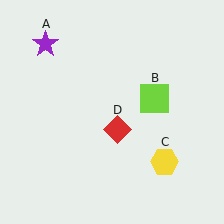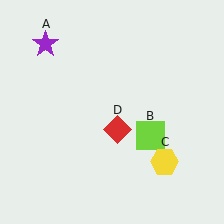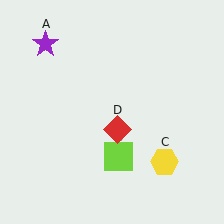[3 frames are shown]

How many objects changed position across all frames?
1 object changed position: lime square (object B).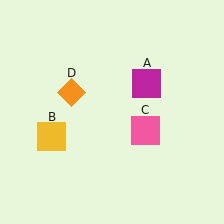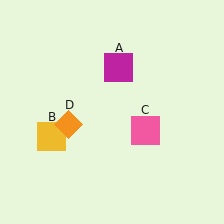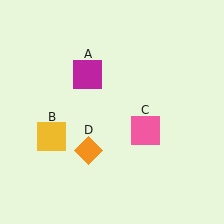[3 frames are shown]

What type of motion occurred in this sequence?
The magenta square (object A), orange diamond (object D) rotated counterclockwise around the center of the scene.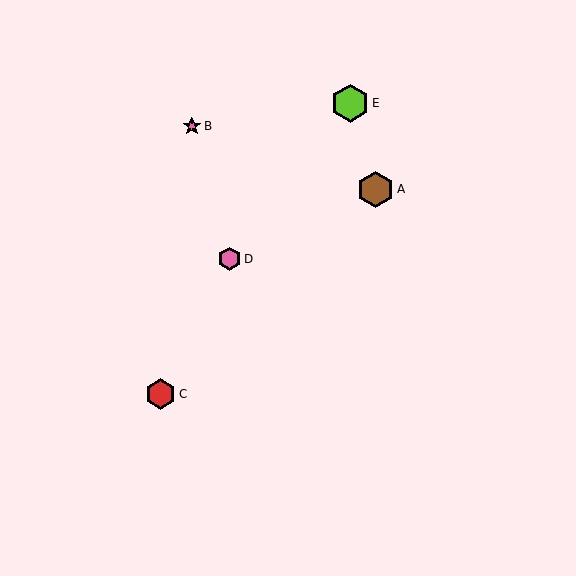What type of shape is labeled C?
Shape C is a red hexagon.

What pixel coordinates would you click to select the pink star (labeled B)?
Click at (192, 126) to select the pink star B.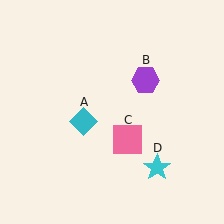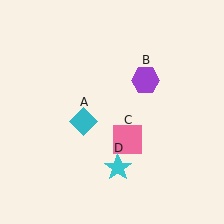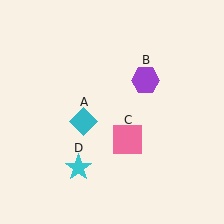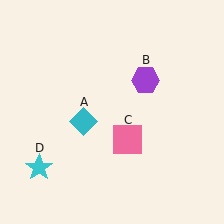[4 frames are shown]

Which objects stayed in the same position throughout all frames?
Cyan diamond (object A) and purple hexagon (object B) and pink square (object C) remained stationary.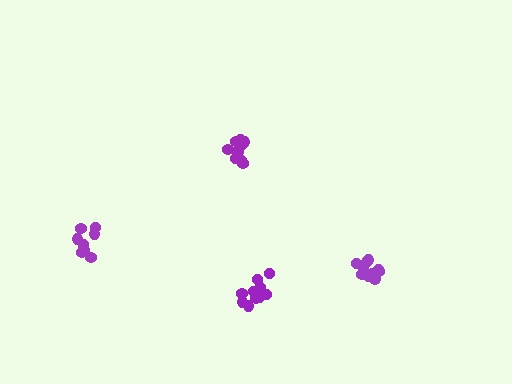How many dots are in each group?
Group 1: 9 dots, Group 2: 11 dots, Group 3: 10 dots, Group 4: 12 dots (42 total).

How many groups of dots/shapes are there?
There are 4 groups.